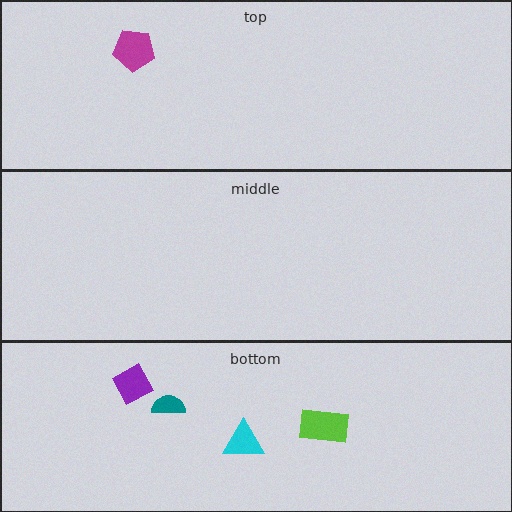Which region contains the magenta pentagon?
The top region.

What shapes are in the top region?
The magenta pentagon.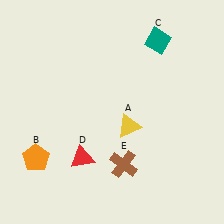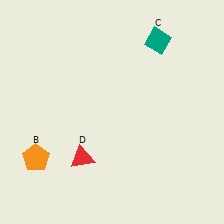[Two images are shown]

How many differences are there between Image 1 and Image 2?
There are 2 differences between the two images.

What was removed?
The yellow triangle (A), the brown cross (E) were removed in Image 2.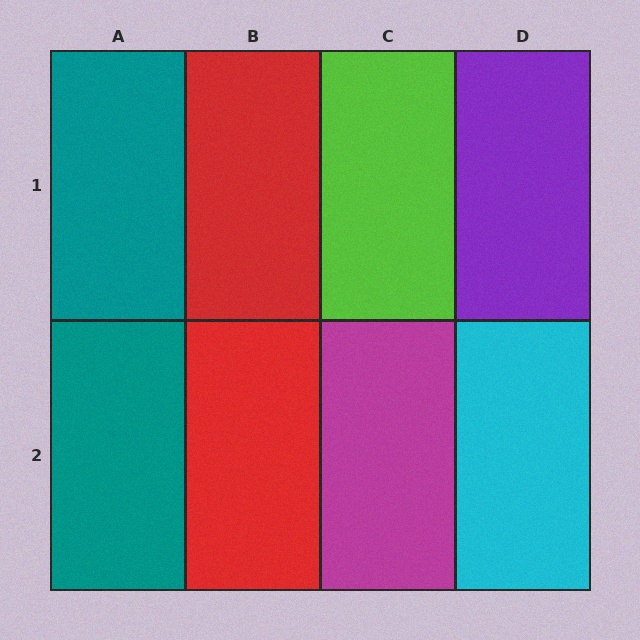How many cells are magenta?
1 cell is magenta.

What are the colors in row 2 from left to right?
Teal, red, magenta, cyan.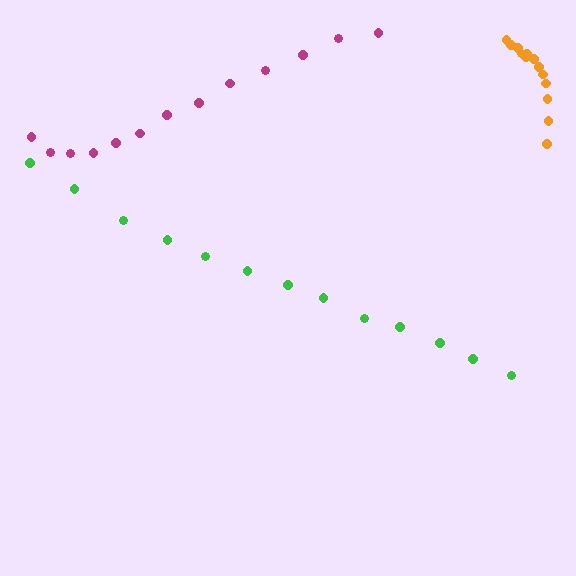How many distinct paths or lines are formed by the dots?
There are 3 distinct paths.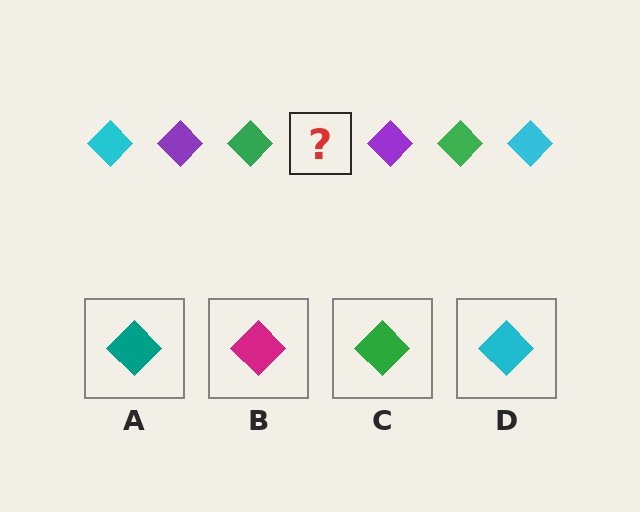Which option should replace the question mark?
Option D.